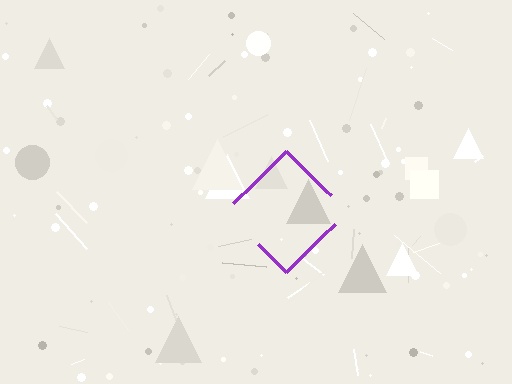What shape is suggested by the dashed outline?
The dashed outline suggests a diamond.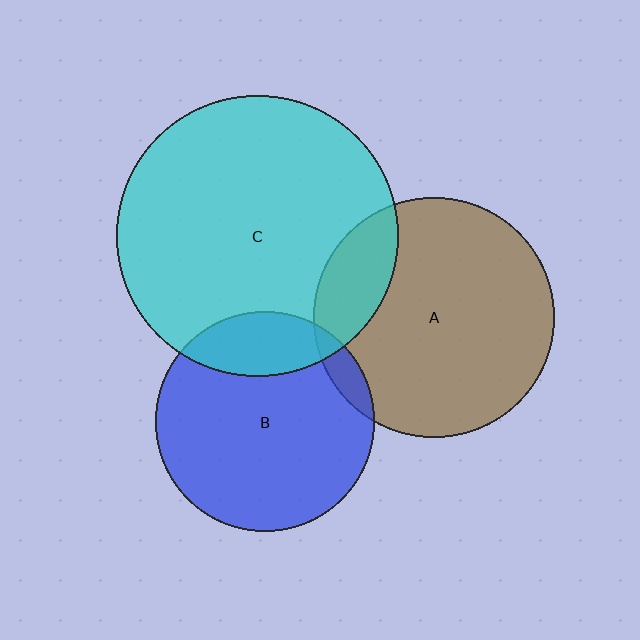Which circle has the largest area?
Circle C (cyan).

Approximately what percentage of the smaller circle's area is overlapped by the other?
Approximately 15%.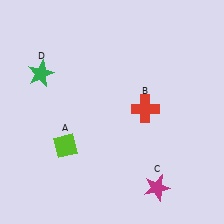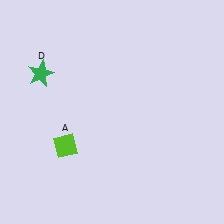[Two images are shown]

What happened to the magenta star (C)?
The magenta star (C) was removed in Image 2. It was in the bottom-right area of Image 1.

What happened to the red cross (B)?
The red cross (B) was removed in Image 2. It was in the top-right area of Image 1.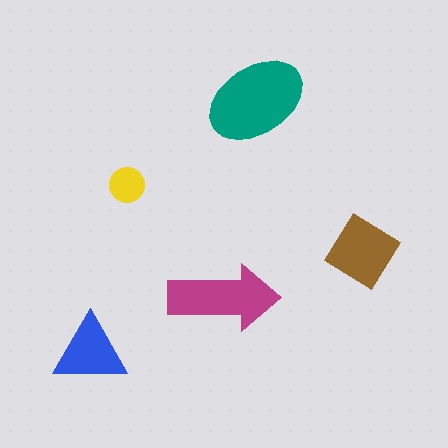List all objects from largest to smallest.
The teal ellipse, the magenta arrow, the brown diamond, the blue triangle, the yellow circle.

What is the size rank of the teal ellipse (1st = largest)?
1st.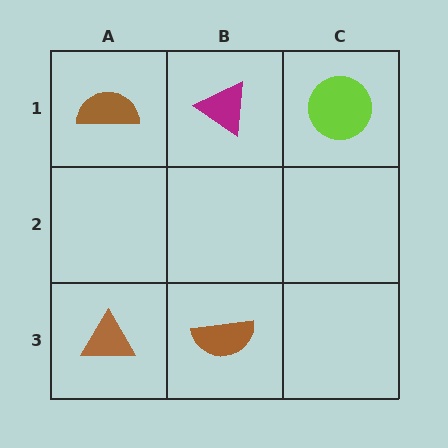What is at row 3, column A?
A brown triangle.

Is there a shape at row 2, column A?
No, that cell is empty.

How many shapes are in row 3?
2 shapes.